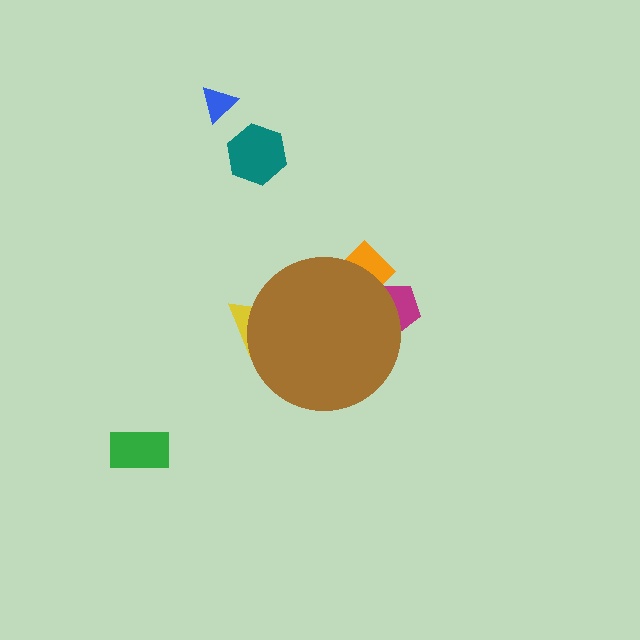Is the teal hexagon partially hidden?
No, the teal hexagon is fully visible.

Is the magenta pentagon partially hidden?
Yes, the magenta pentagon is partially hidden behind the brown circle.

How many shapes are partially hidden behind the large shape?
3 shapes are partially hidden.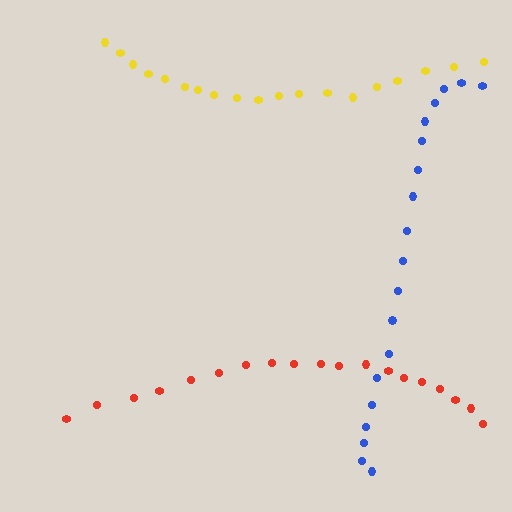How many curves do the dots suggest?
There are 3 distinct paths.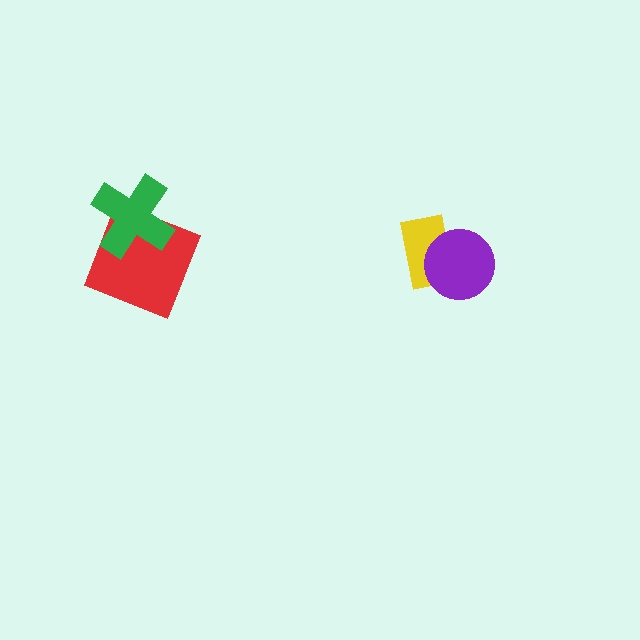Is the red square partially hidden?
Yes, it is partially covered by another shape.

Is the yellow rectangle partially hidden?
Yes, it is partially covered by another shape.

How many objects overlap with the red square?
1 object overlaps with the red square.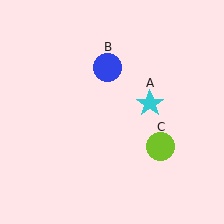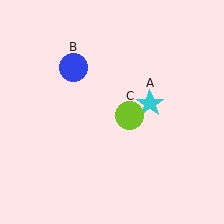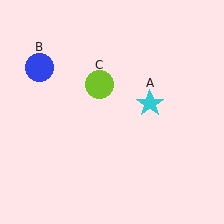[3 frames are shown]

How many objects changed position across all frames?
2 objects changed position: blue circle (object B), lime circle (object C).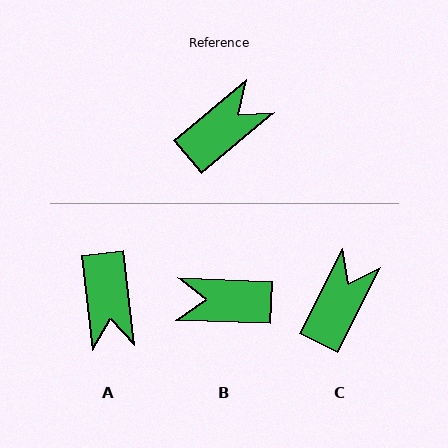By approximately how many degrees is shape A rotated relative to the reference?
Approximately 123 degrees clockwise.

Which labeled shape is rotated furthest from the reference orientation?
B, about 138 degrees away.